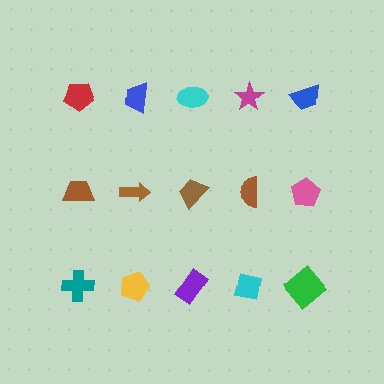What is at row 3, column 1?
A teal cross.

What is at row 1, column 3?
A cyan ellipse.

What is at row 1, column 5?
A blue trapezoid.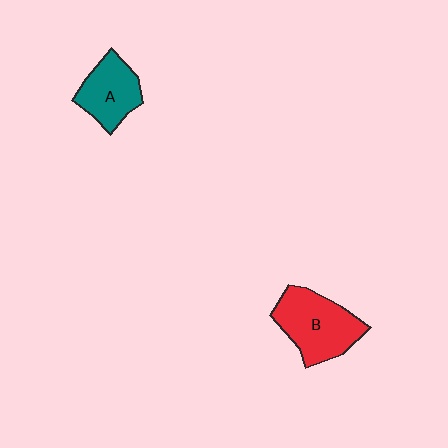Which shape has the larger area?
Shape B (red).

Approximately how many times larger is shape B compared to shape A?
Approximately 1.4 times.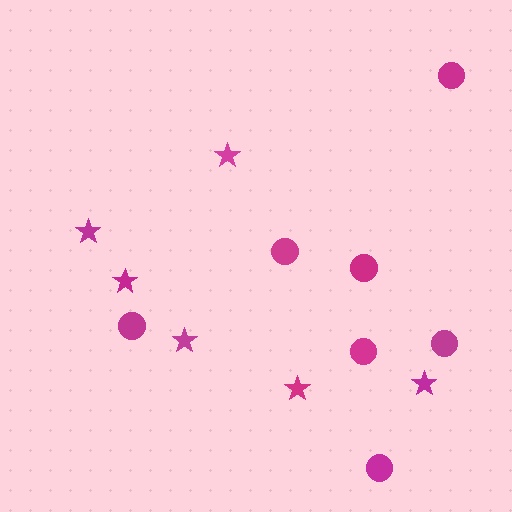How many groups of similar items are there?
There are 2 groups: one group of circles (7) and one group of stars (6).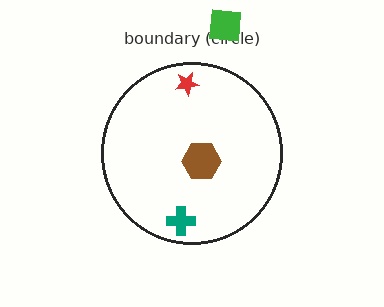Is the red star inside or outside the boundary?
Inside.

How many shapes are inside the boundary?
3 inside, 1 outside.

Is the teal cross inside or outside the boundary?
Inside.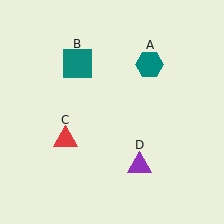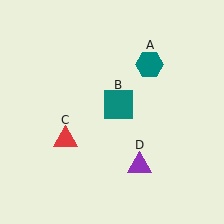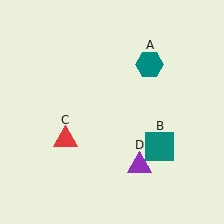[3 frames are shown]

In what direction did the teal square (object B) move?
The teal square (object B) moved down and to the right.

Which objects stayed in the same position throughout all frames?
Teal hexagon (object A) and red triangle (object C) and purple triangle (object D) remained stationary.